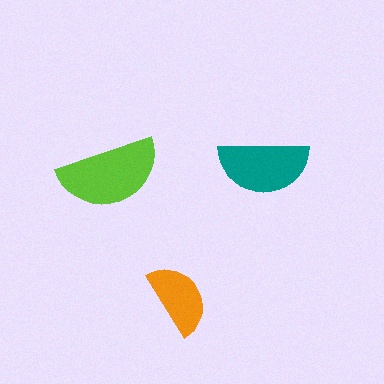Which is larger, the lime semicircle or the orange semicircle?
The lime one.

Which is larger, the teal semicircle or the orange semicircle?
The teal one.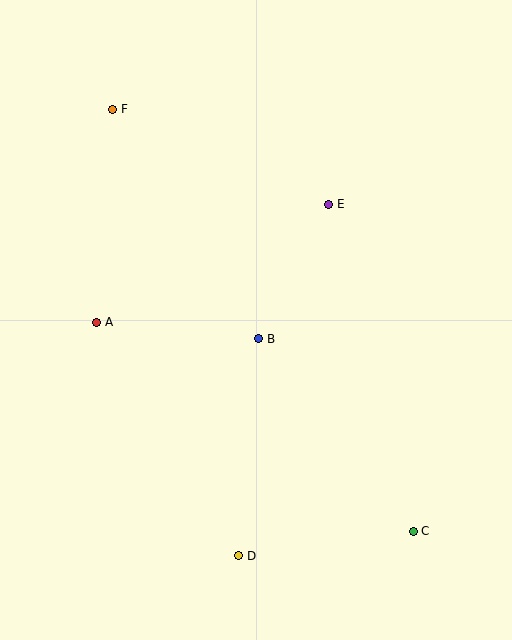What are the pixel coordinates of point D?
Point D is at (239, 556).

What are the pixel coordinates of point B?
Point B is at (259, 339).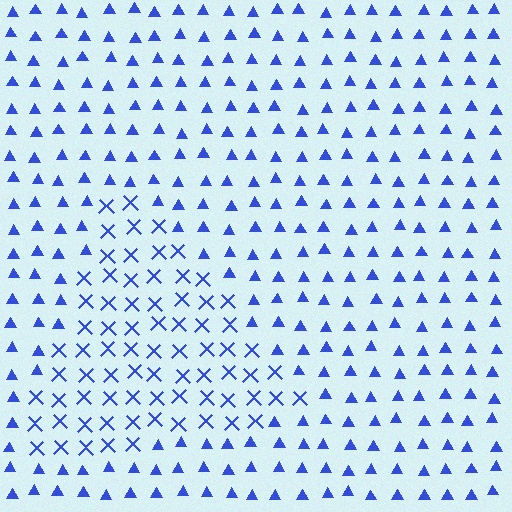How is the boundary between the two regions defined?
The boundary is defined by a change in element shape: X marks inside vs. triangles outside. All elements share the same color and spacing.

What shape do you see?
I see a triangle.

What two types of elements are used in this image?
The image uses X marks inside the triangle region and triangles outside it.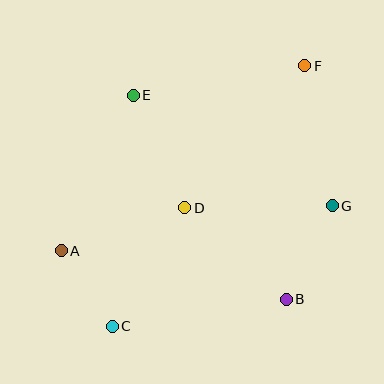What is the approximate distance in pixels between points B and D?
The distance between B and D is approximately 137 pixels.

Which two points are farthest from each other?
Points C and F are farthest from each other.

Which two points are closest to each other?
Points A and C are closest to each other.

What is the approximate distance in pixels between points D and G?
The distance between D and G is approximately 148 pixels.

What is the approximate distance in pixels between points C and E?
The distance between C and E is approximately 232 pixels.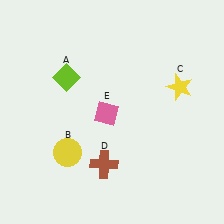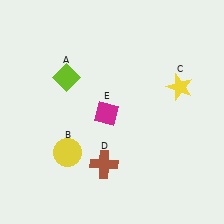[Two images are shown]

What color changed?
The diamond (E) changed from pink in Image 1 to magenta in Image 2.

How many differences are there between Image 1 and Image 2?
There is 1 difference between the two images.